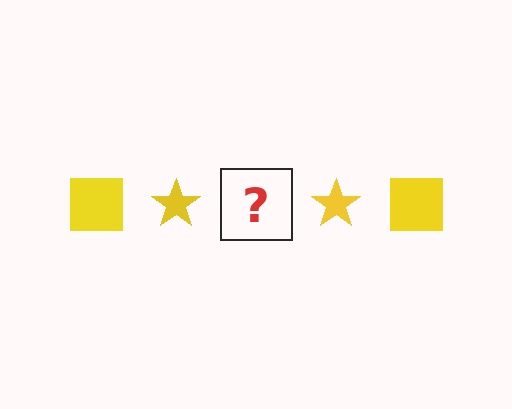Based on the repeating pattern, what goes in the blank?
The blank should be a yellow square.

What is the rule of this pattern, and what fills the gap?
The rule is that the pattern cycles through square, star shapes in yellow. The gap should be filled with a yellow square.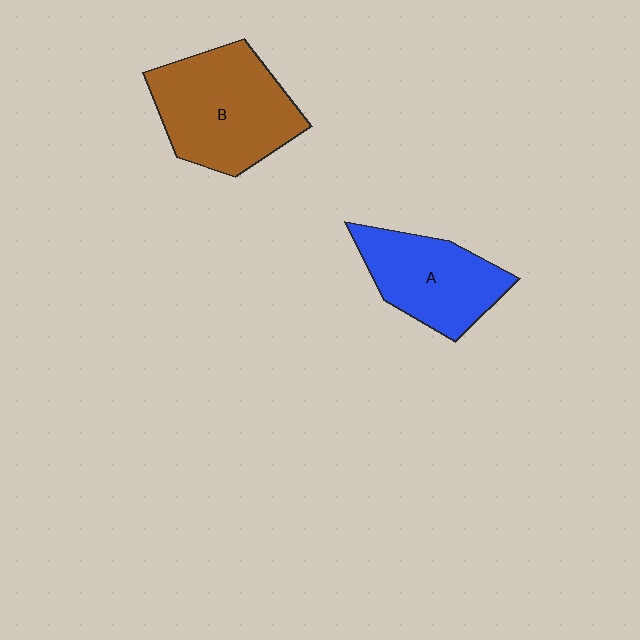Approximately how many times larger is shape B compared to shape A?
Approximately 1.3 times.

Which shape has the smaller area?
Shape A (blue).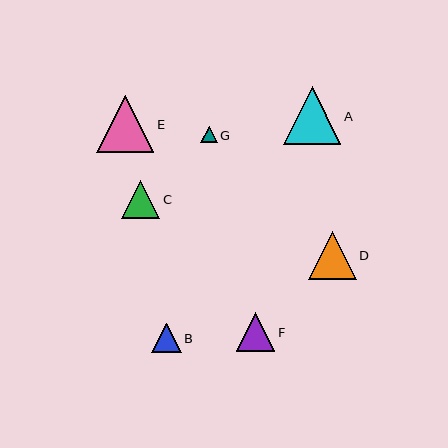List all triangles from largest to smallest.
From largest to smallest: A, E, D, F, C, B, G.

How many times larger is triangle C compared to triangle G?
Triangle C is approximately 2.3 times the size of triangle G.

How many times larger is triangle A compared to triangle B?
Triangle A is approximately 1.9 times the size of triangle B.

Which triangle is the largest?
Triangle A is the largest with a size of approximately 57 pixels.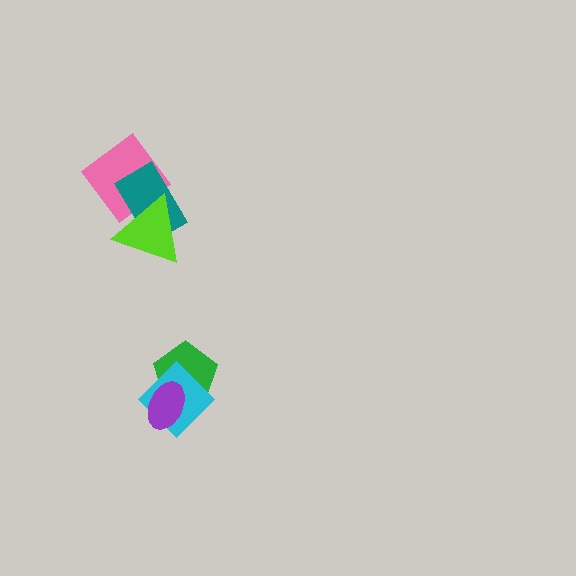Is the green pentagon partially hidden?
Yes, it is partially covered by another shape.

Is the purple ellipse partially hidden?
No, no other shape covers it.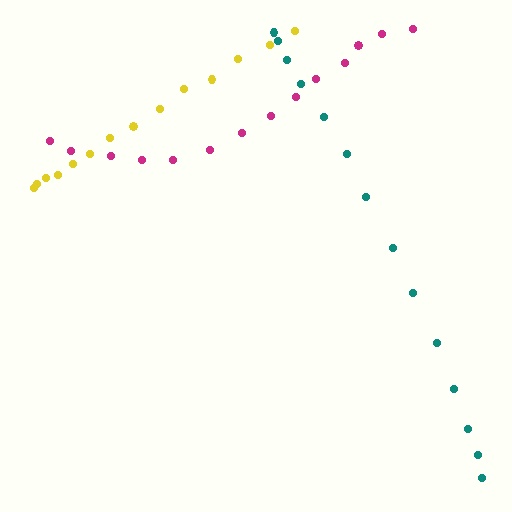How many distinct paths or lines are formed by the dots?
There are 3 distinct paths.